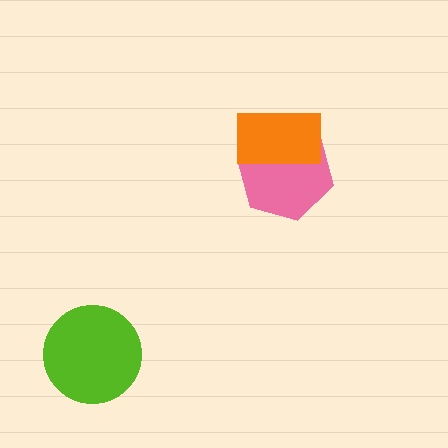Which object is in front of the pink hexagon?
The orange rectangle is in front of the pink hexagon.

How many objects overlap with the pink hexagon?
1 object overlaps with the pink hexagon.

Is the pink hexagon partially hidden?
Yes, it is partially covered by another shape.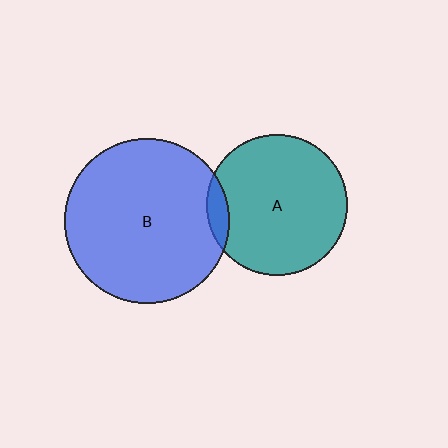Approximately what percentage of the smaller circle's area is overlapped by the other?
Approximately 10%.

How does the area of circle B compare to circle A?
Approximately 1.4 times.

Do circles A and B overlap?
Yes.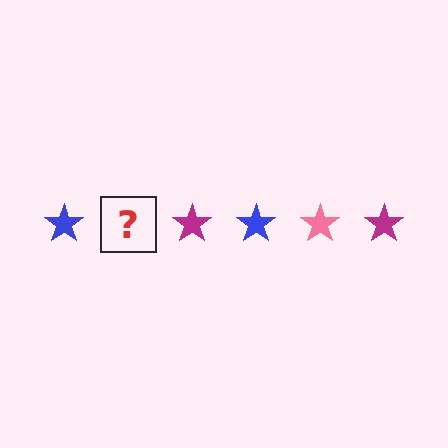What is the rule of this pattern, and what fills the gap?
The rule is that the pattern cycles through blue, pink, magenta stars. The gap should be filled with a pink star.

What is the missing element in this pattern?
The missing element is a pink star.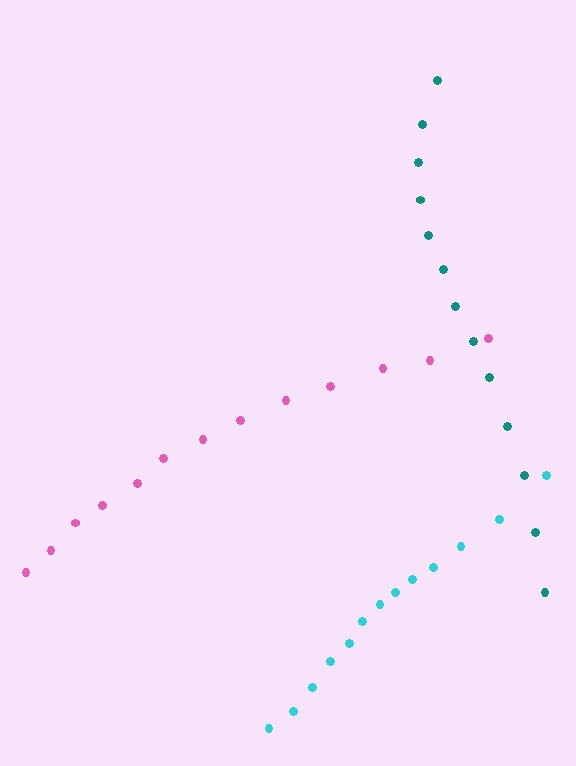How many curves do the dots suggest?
There are 3 distinct paths.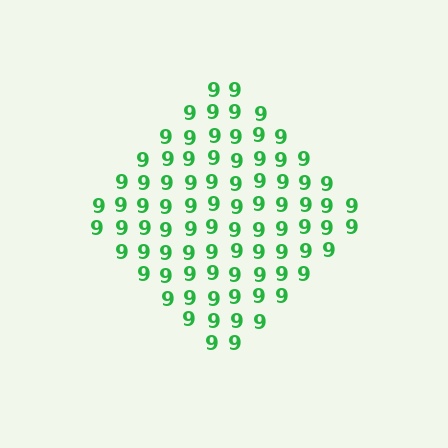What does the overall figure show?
The overall figure shows a diamond.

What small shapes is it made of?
It is made of small digit 9's.